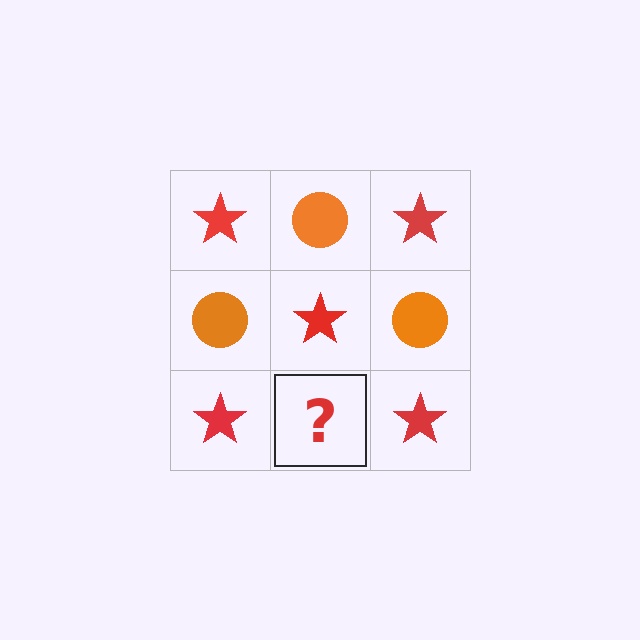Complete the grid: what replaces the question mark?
The question mark should be replaced with an orange circle.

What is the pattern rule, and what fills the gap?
The rule is that it alternates red star and orange circle in a checkerboard pattern. The gap should be filled with an orange circle.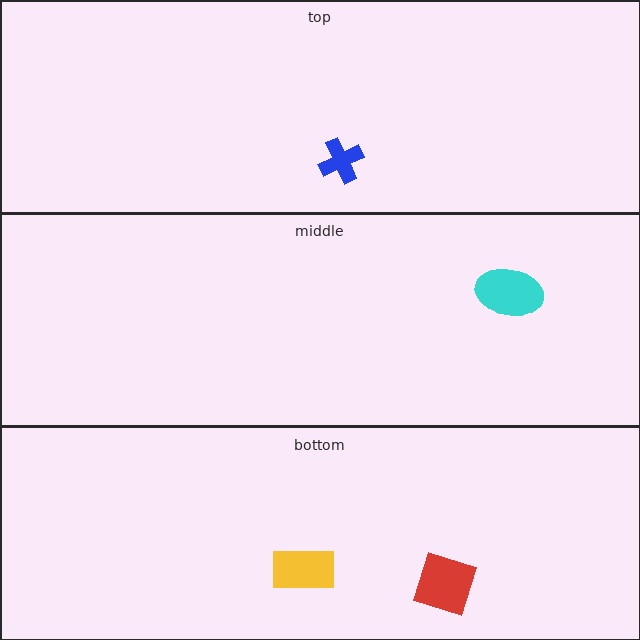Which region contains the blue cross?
The top region.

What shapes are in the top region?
The blue cross.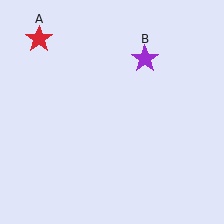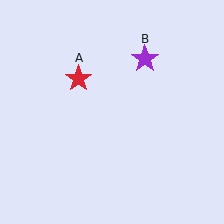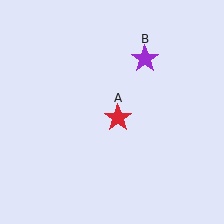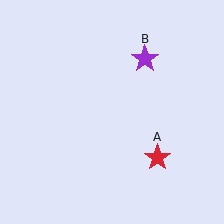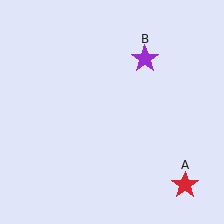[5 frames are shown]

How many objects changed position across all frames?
1 object changed position: red star (object A).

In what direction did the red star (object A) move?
The red star (object A) moved down and to the right.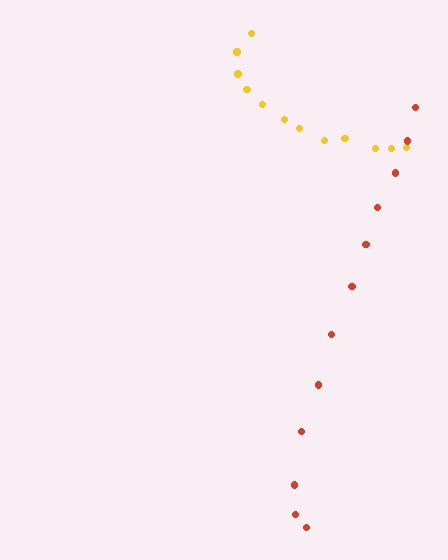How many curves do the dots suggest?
There are 2 distinct paths.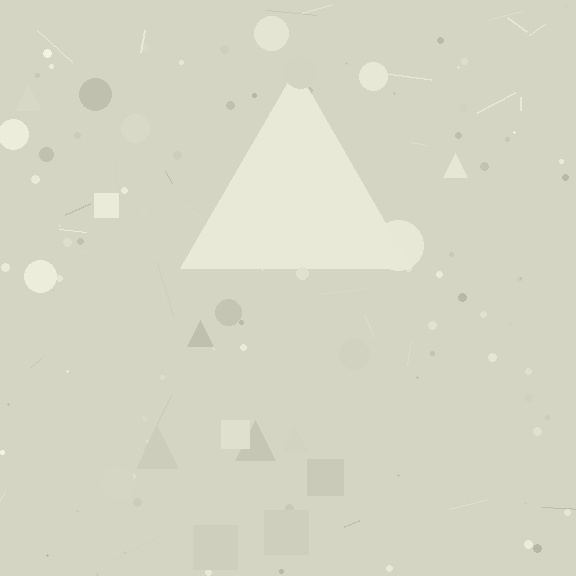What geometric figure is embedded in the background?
A triangle is embedded in the background.